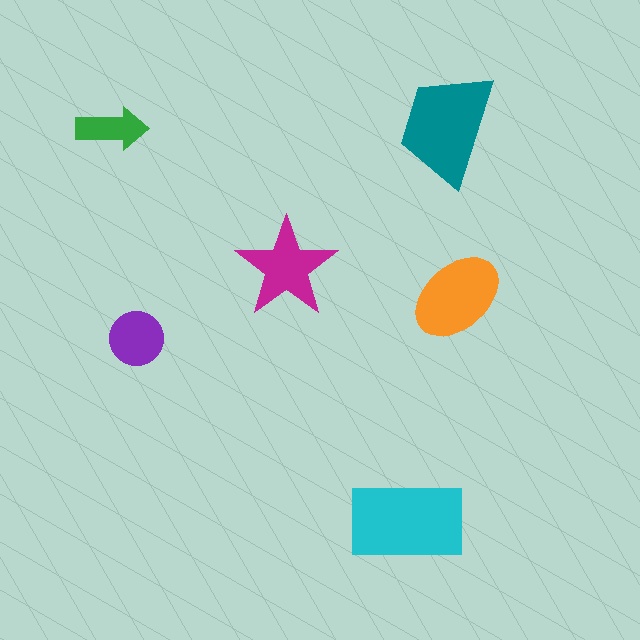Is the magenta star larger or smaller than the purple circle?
Larger.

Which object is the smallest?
The green arrow.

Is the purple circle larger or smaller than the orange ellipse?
Smaller.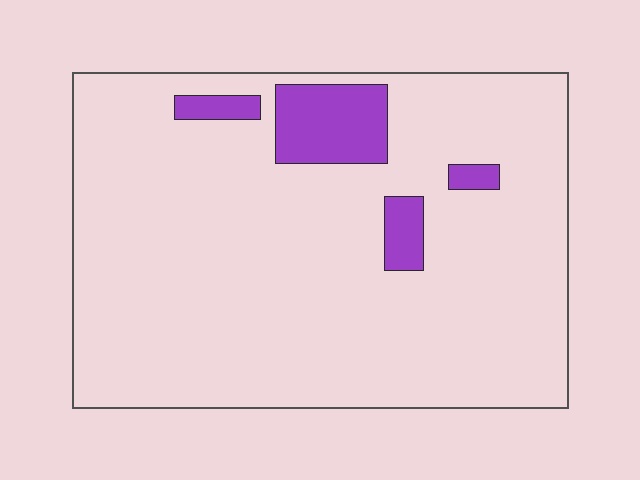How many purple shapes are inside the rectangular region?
4.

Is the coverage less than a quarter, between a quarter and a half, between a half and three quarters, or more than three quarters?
Less than a quarter.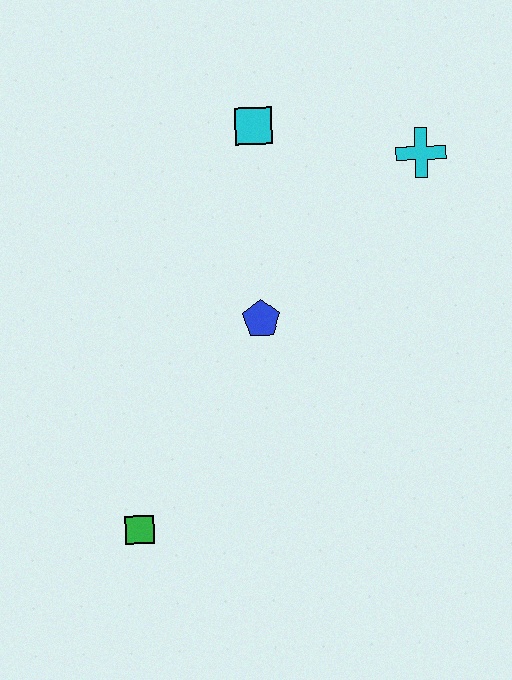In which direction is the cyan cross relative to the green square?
The cyan cross is above the green square.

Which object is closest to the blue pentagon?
The cyan square is closest to the blue pentagon.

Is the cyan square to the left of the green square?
No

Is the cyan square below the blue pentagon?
No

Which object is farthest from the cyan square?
The green square is farthest from the cyan square.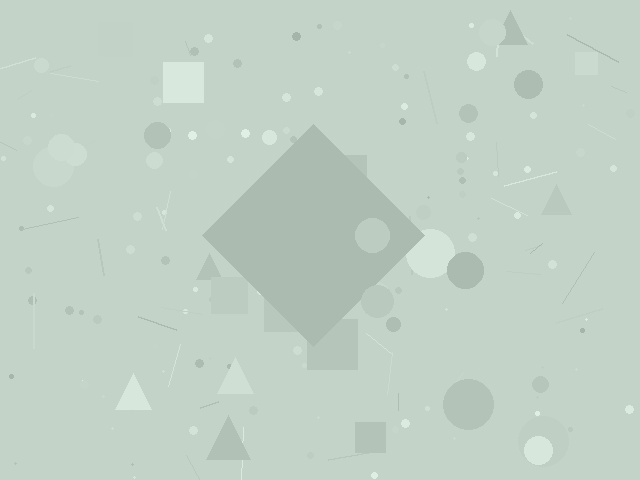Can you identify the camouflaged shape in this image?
The camouflaged shape is a diamond.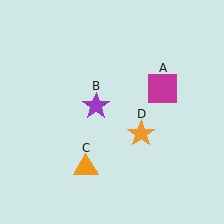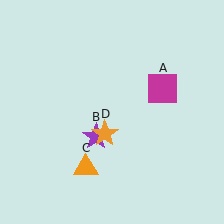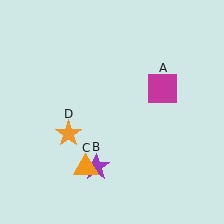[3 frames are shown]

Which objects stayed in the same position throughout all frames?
Magenta square (object A) and orange triangle (object C) remained stationary.